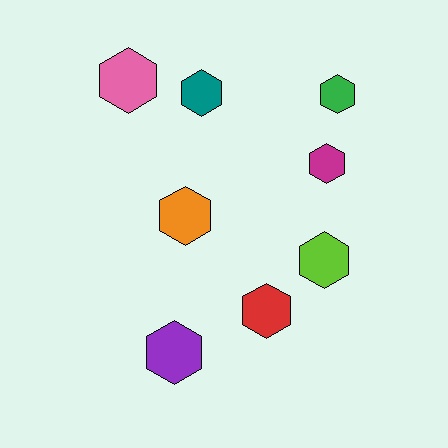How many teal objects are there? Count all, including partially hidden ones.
There is 1 teal object.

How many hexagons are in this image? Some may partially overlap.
There are 8 hexagons.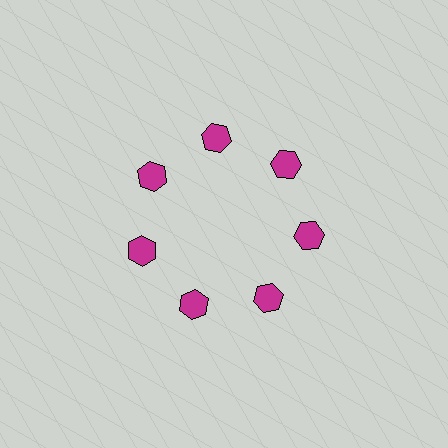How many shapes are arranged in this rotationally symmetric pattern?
There are 7 shapes, arranged in 7 groups of 1.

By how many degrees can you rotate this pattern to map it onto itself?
The pattern maps onto itself every 51 degrees of rotation.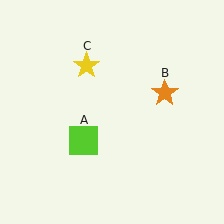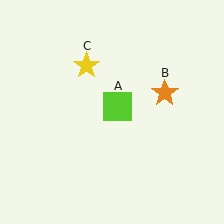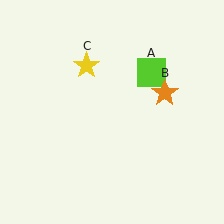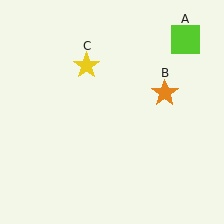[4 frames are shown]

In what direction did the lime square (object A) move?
The lime square (object A) moved up and to the right.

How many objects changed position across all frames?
1 object changed position: lime square (object A).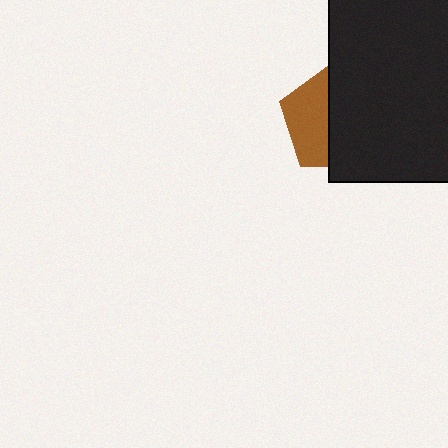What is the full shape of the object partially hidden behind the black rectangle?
The partially hidden object is a brown pentagon.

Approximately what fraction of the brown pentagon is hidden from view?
Roughly 60% of the brown pentagon is hidden behind the black rectangle.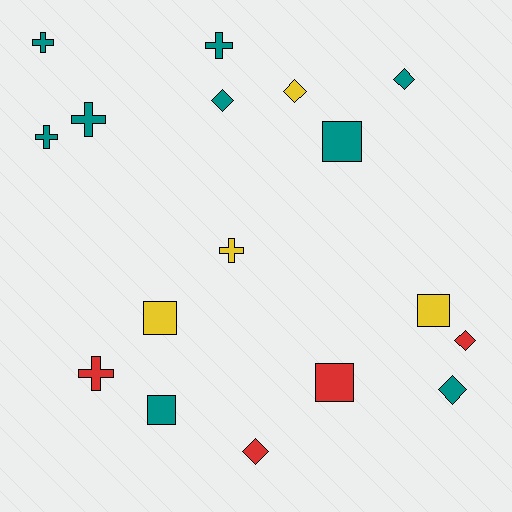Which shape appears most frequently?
Diamond, with 6 objects.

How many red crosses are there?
There is 1 red cross.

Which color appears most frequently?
Teal, with 9 objects.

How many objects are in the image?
There are 17 objects.